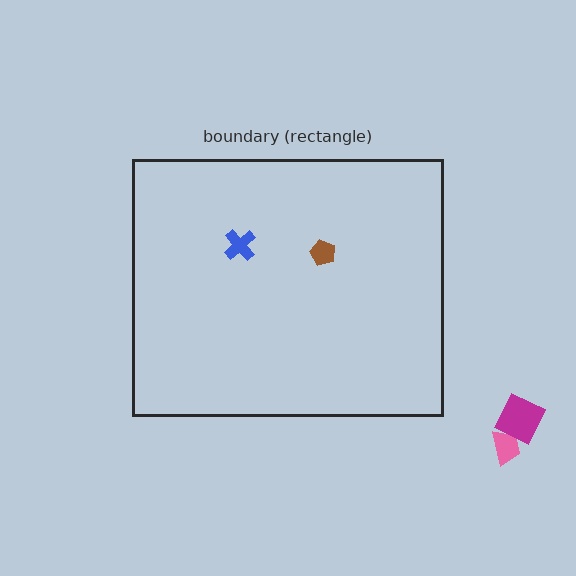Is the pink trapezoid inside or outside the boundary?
Outside.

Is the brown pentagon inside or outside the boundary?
Inside.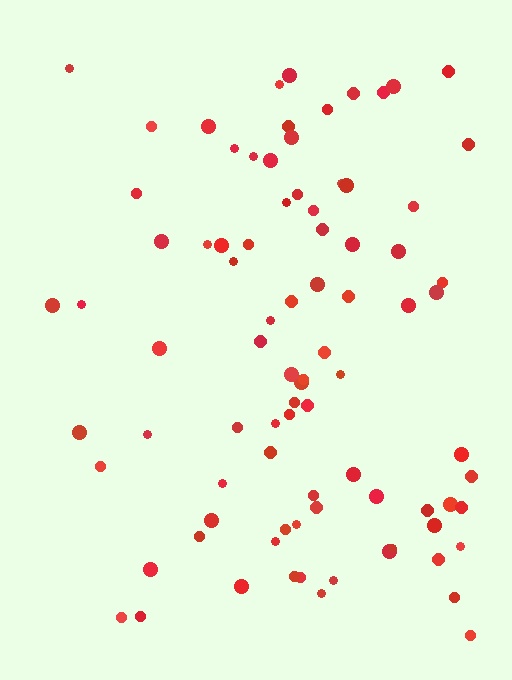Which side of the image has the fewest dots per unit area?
The left.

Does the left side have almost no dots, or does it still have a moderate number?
Still a moderate number, just noticeably fewer than the right.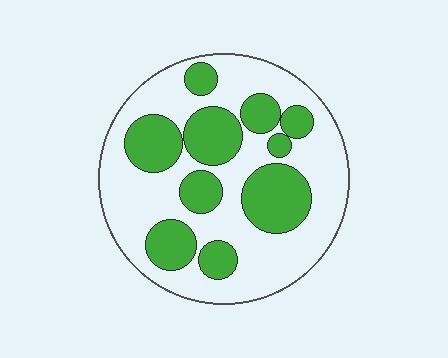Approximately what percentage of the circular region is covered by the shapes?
Approximately 35%.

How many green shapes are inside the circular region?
10.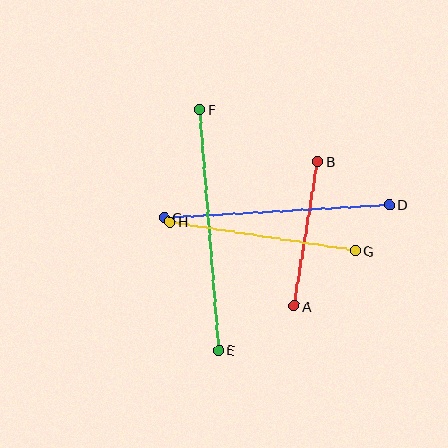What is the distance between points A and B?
The distance is approximately 147 pixels.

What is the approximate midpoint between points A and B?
The midpoint is at approximately (306, 234) pixels.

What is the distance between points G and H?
The distance is approximately 187 pixels.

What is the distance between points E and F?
The distance is approximately 241 pixels.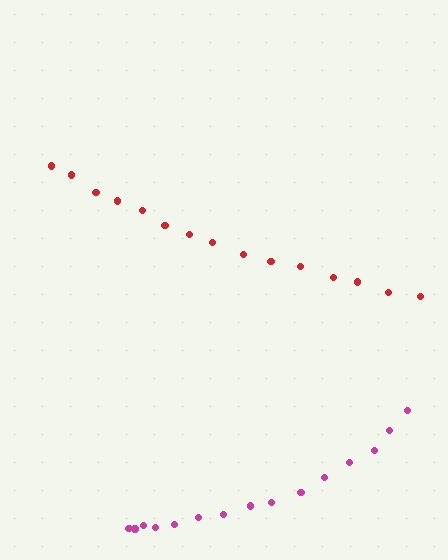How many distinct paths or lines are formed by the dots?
There are 2 distinct paths.